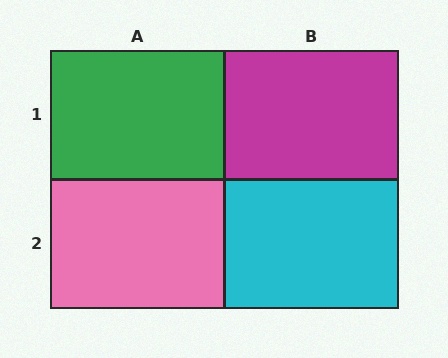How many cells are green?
1 cell is green.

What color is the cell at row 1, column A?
Green.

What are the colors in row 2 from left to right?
Pink, cyan.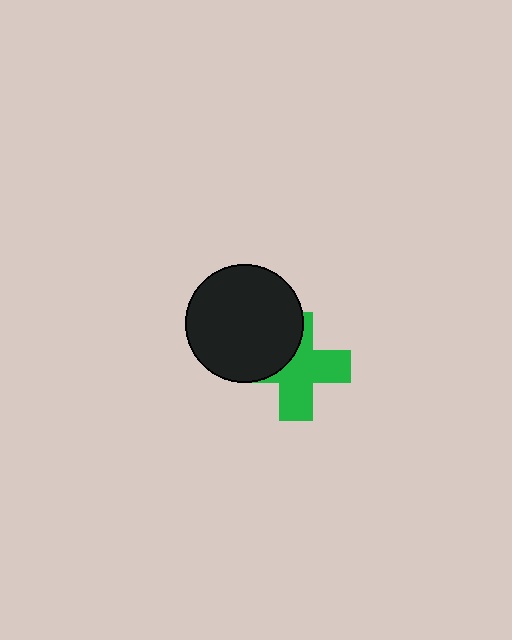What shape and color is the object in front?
The object in front is a black circle.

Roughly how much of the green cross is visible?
About half of it is visible (roughly 64%).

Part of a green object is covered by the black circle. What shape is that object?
It is a cross.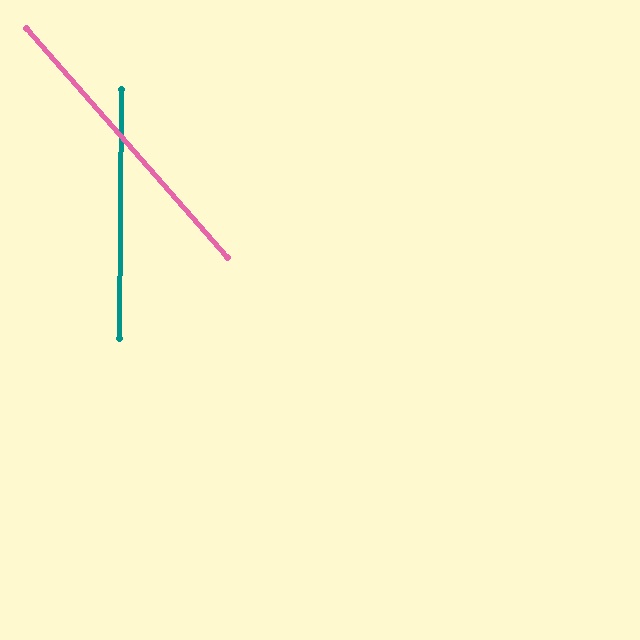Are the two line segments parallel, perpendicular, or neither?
Neither parallel nor perpendicular — they differ by about 42°.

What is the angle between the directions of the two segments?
Approximately 42 degrees.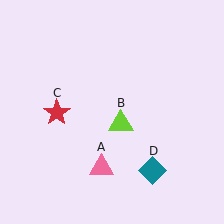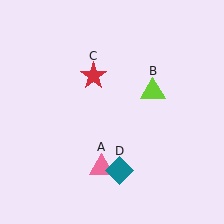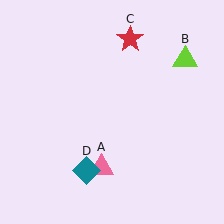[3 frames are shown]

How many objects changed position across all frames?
3 objects changed position: lime triangle (object B), red star (object C), teal diamond (object D).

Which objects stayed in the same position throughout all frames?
Pink triangle (object A) remained stationary.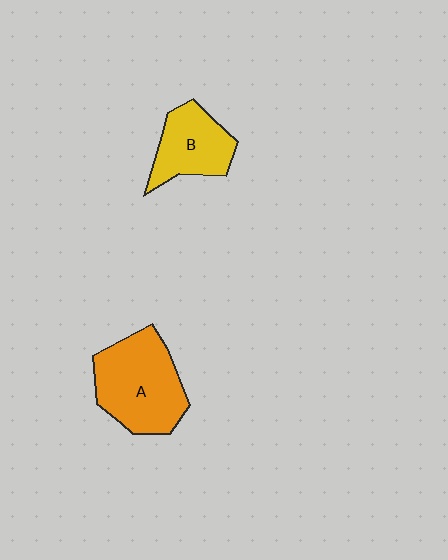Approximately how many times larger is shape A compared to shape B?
Approximately 1.5 times.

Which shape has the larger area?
Shape A (orange).